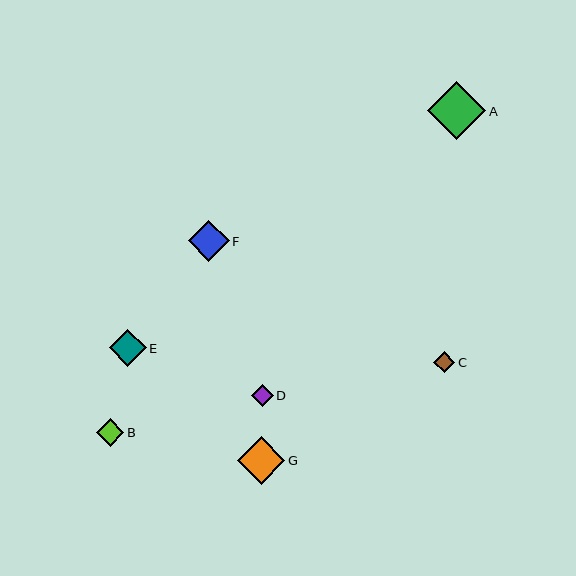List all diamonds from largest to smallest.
From largest to smallest: A, G, F, E, B, D, C.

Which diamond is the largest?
Diamond A is the largest with a size of approximately 59 pixels.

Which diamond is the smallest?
Diamond C is the smallest with a size of approximately 21 pixels.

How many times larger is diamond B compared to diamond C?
Diamond B is approximately 1.3 times the size of diamond C.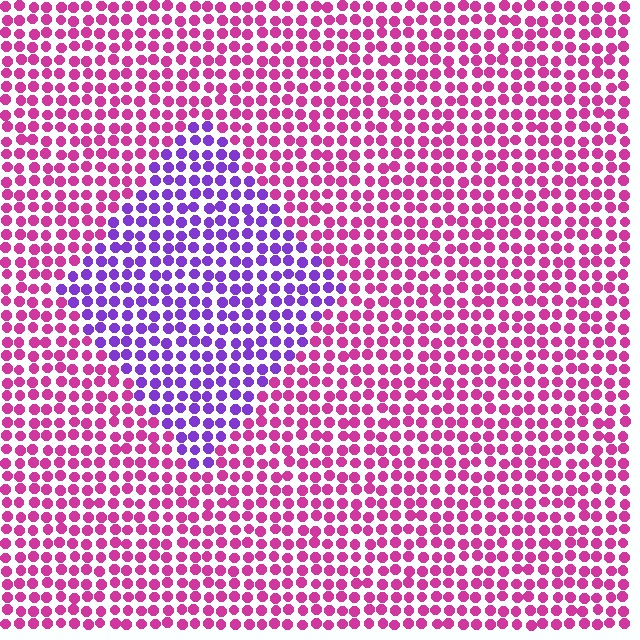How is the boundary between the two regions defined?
The boundary is defined purely by a slight shift in hue (about 50 degrees). Spacing, size, and orientation are identical on both sides.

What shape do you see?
I see a diamond.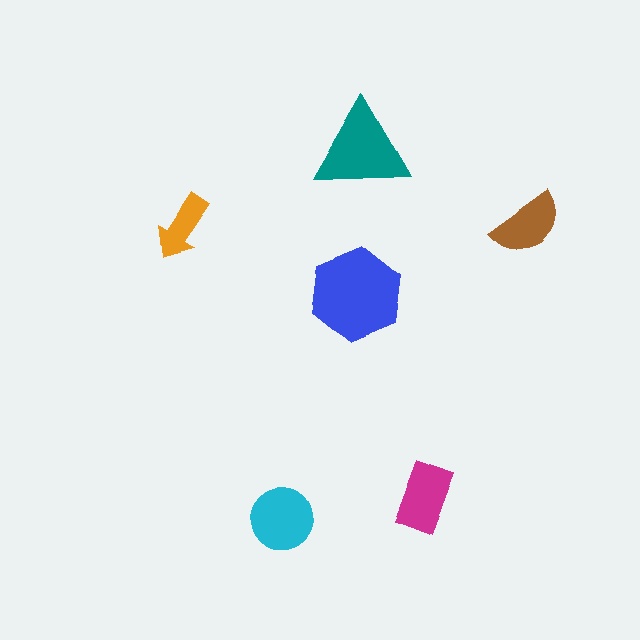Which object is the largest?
The blue hexagon.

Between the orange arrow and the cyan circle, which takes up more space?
The cyan circle.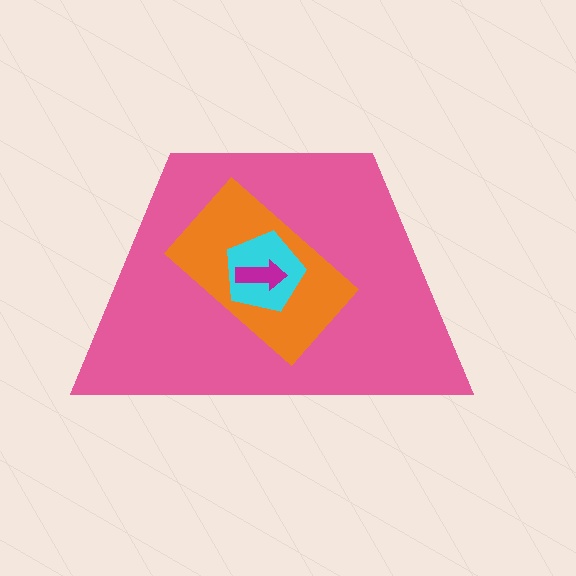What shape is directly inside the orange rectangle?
The cyan pentagon.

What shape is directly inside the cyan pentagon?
The magenta arrow.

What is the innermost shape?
The magenta arrow.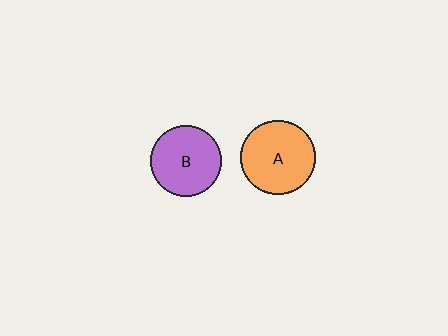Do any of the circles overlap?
No, none of the circles overlap.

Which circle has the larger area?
Circle A (orange).